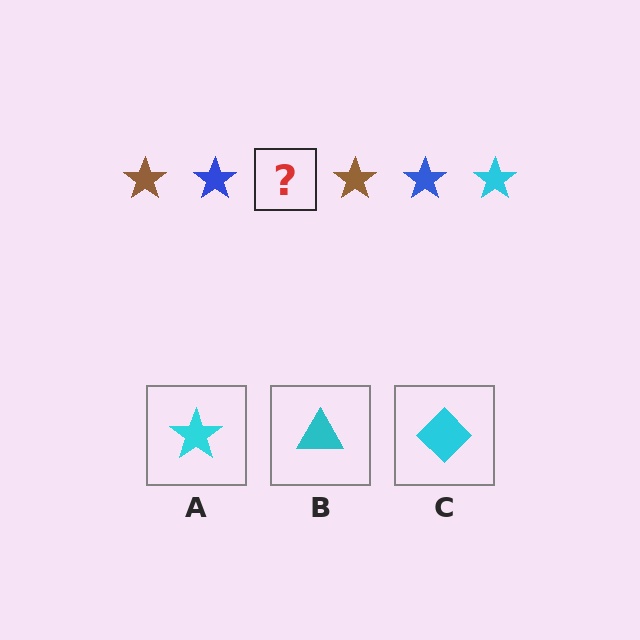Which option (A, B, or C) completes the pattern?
A.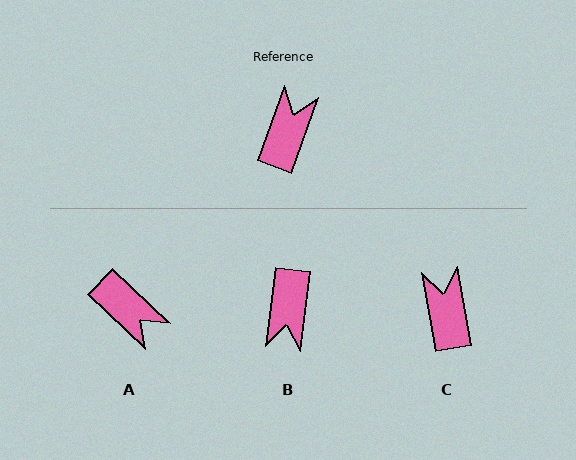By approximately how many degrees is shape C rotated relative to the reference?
Approximately 30 degrees counter-clockwise.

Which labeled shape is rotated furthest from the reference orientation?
B, about 167 degrees away.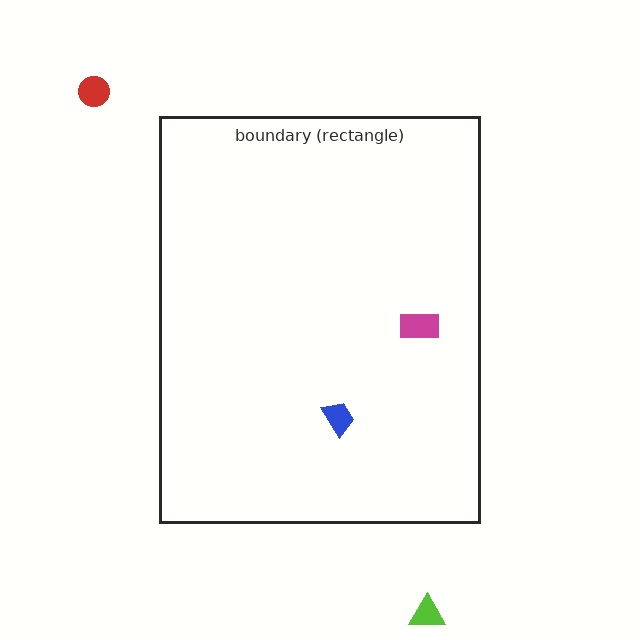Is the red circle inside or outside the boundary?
Outside.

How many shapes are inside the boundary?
2 inside, 2 outside.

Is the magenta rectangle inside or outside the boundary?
Inside.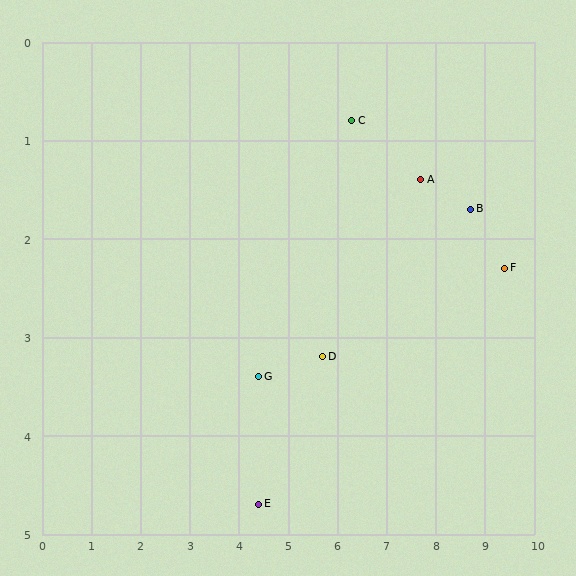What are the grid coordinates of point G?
Point G is at approximately (4.4, 3.4).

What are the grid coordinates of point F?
Point F is at approximately (9.4, 2.3).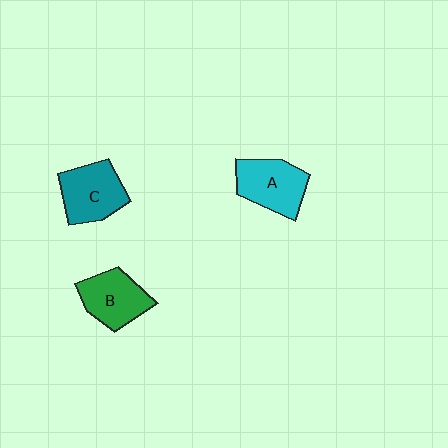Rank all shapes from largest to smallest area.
From largest to smallest: A (cyan), C (teal), B (green).